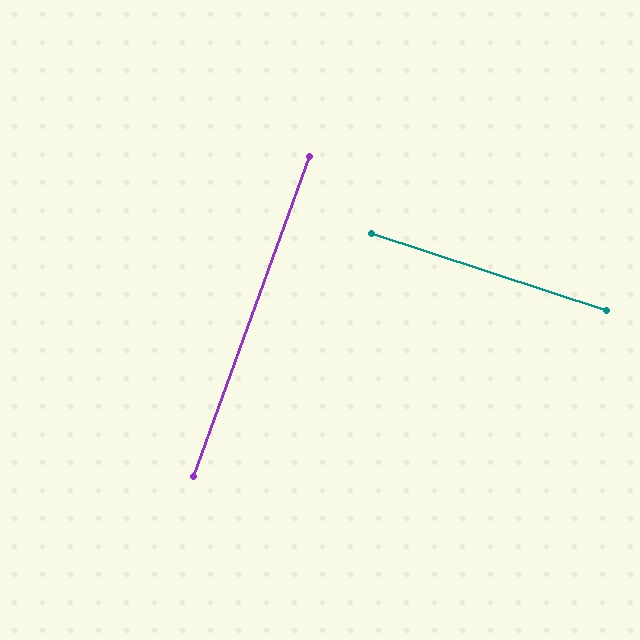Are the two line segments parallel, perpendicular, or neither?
Perpendicular — they meet at approximately 88°.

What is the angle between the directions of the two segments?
Approximately 88 degrees.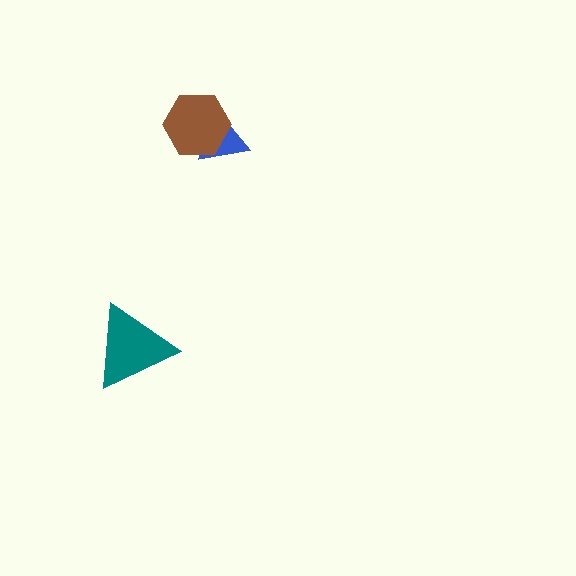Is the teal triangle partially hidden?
No, no other shape covers it.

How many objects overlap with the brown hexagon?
1 object overlaps with the brown hexagon.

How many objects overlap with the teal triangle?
0 objects overlap with the teal triangle.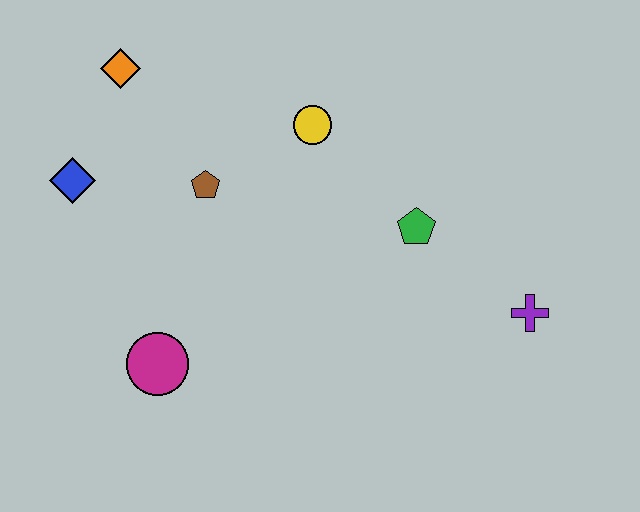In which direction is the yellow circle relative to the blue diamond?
The yellow circle is to the right of the blue diamond.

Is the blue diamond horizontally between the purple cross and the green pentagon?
No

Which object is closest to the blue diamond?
The orange diamond is closest to the blue diamond.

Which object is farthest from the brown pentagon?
The purple cross is farthest from the brown pentagon.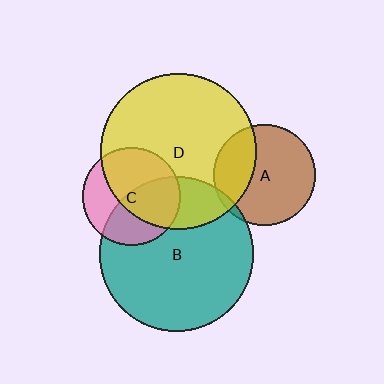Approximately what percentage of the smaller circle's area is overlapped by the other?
Approximately 30%.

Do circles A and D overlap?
Yes.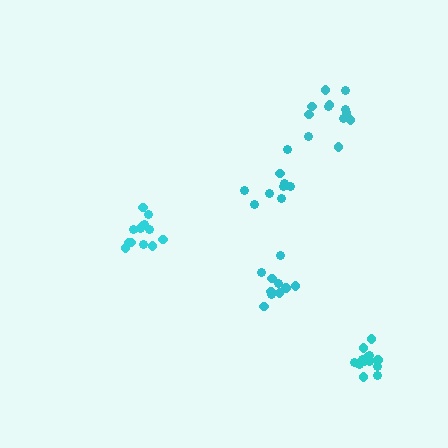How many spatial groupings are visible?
There are 5 spatial groupings.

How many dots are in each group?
Group 1: 9 dots, Group 2: 10 dots, Group 3: 14 dots, Group 4: 12 dots, Group 5: 13 dots (58 total).